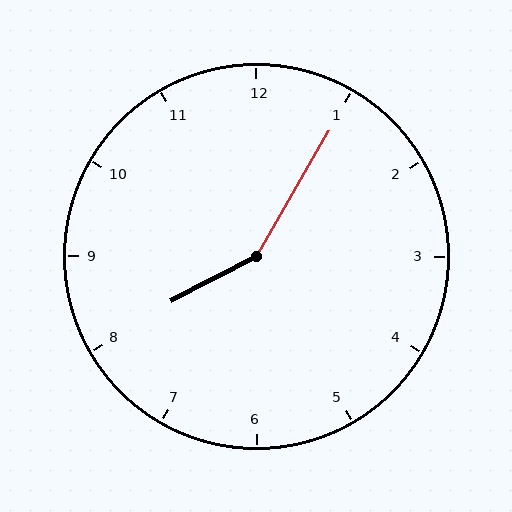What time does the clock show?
8:05.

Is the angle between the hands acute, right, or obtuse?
It is obtuse.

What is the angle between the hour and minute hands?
Approximately 148 degrees.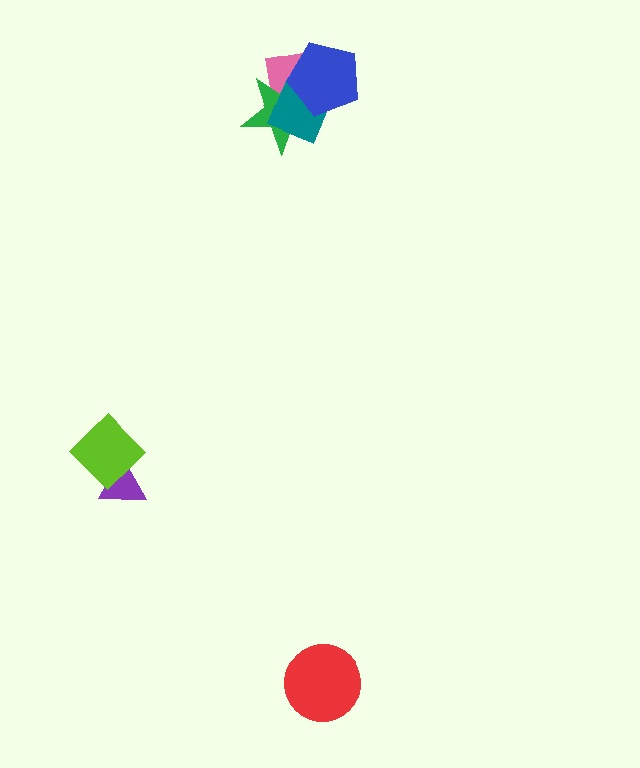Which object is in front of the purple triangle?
The lime diamond is in front of the purple triangle.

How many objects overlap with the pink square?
3 objects overlap with the pink square.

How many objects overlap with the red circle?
0 objects overlap with the red circle.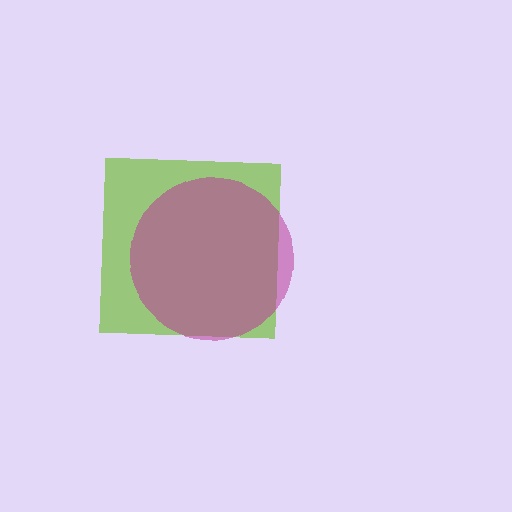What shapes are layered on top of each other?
The layered shapes are: a lime square, a magenta circle.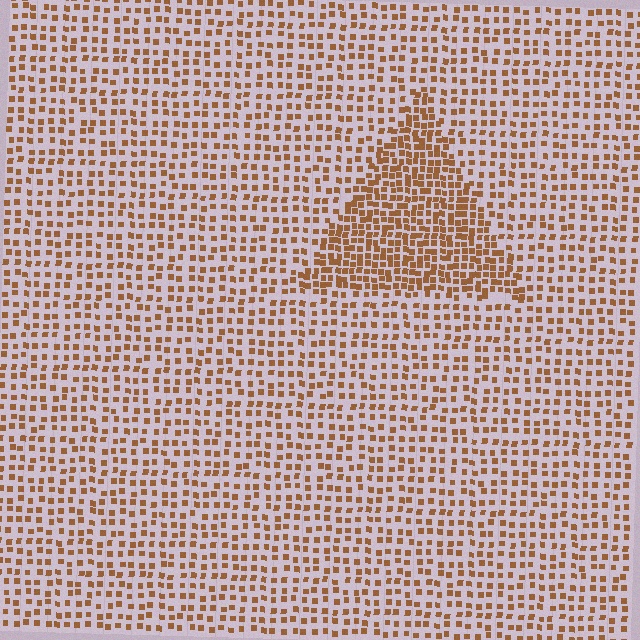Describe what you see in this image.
The image contains small brown elements arranged at two different densities. A triangle-shaped region is visible where the elements are more densely packed than the surrounding area.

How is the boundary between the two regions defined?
The boundary is defined by a change in element density (approximately 1.9x ratio). All elements are the same color, size, and shape.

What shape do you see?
I see a triangle.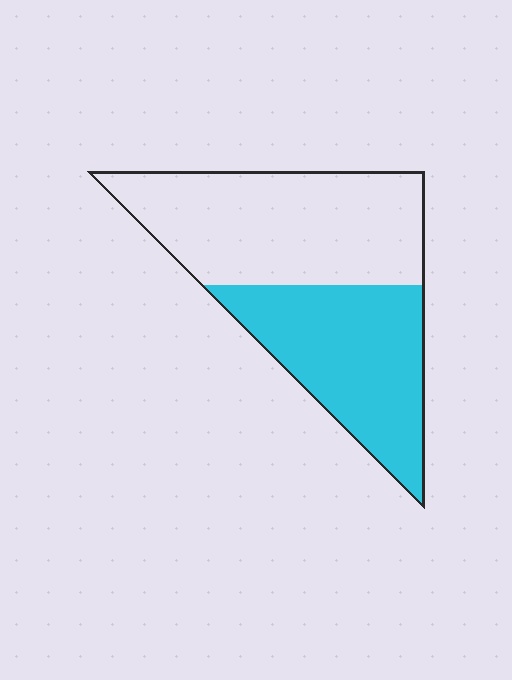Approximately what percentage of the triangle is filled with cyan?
Approximately 45%.